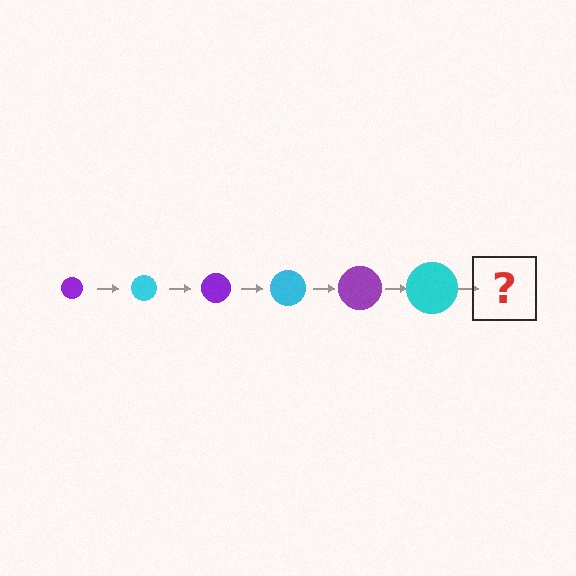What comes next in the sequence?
The next element should be a purple circle, larger than the previous one.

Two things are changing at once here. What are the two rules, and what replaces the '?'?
The two rules are that the circle grows larger each step and the color cycles through purple and cyan. The '?' should be a purple circle, larger than the previous one.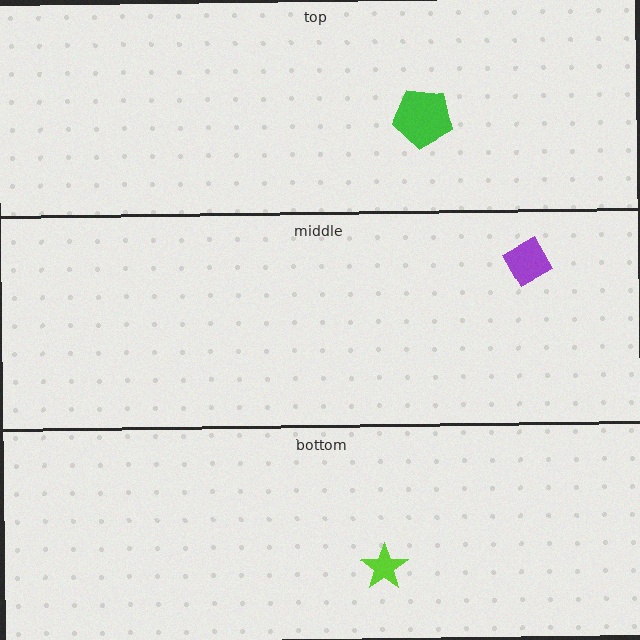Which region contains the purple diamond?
The middle region.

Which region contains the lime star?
The bottom region.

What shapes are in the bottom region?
The lime star.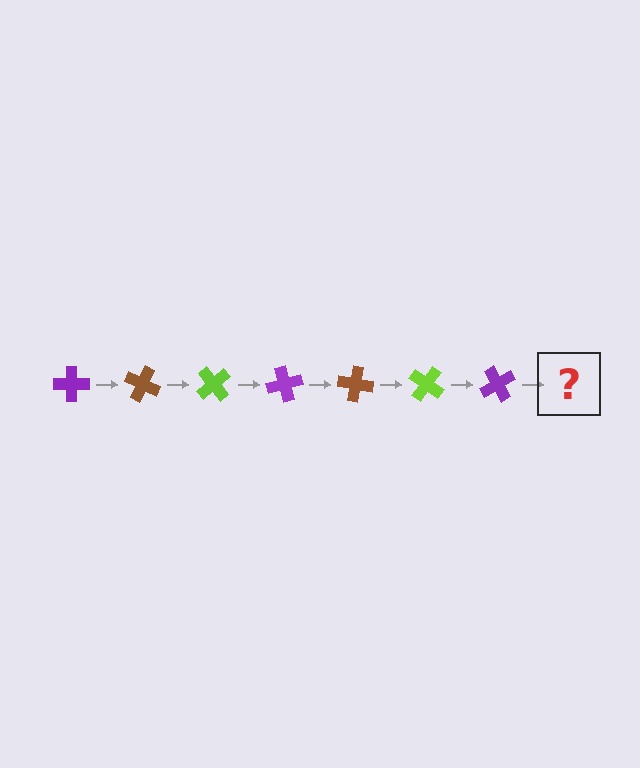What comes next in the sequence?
The next element should be a brown cross, rotated 175 degrees from the start.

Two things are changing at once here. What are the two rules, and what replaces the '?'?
The two rules are that it rotates 25 degrees each step and the color cycles through purple, brown, and lime. The '?' should be a brown cross, rotated 175 degrees from the start.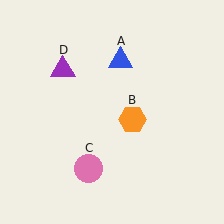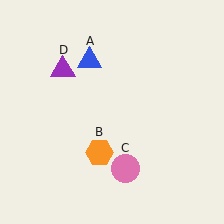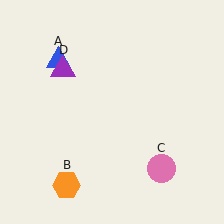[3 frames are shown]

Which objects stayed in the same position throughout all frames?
Purple triangle (object D) remained stationary.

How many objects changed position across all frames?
3 objects changed position: blue triangle (object A), orange hexagon (object B), pink circle (object C).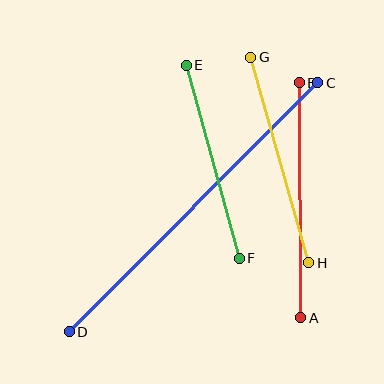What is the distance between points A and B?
The distance is approximately 235 pixels.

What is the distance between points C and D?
The distance is approximately 352 pixels.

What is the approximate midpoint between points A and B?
The midpoint is at approximately (300, 200) pixels.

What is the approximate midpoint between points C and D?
The midpoint is at approximately (193, 207) pixels.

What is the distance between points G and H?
The distance is approximately 214 pixels.